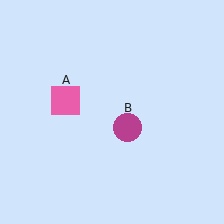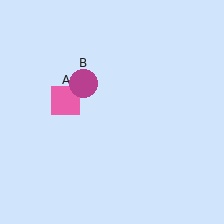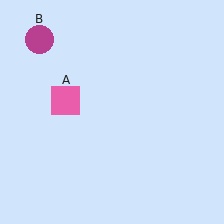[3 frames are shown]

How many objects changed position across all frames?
1 object changed position: magenta circle (object B).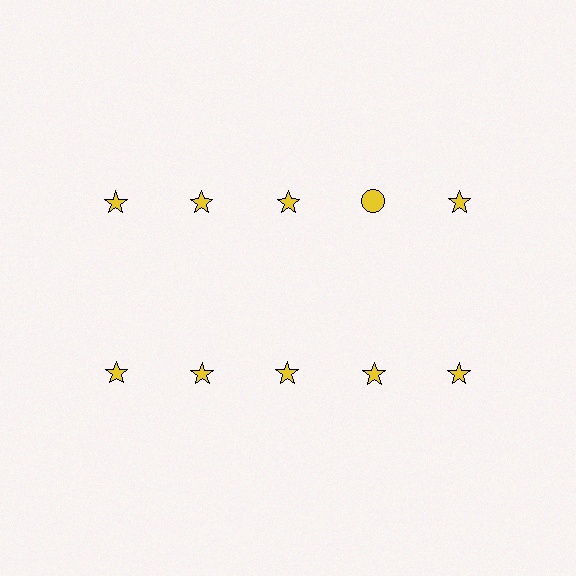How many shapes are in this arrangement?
There are 10 shapes arranged in a grid pattern.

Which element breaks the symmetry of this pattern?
The yellow circle in the top row, second from right column breaks the symmetry. All other shapes are yellow stars.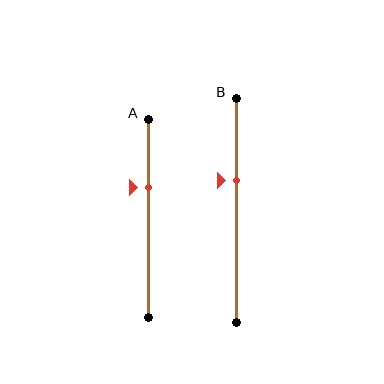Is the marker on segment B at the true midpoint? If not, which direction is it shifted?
No, the marker on segment B is shifted upward by about 14% of the segment length.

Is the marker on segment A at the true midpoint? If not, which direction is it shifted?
No, the marker on segment A is shifted upward by about 16% of the segment length.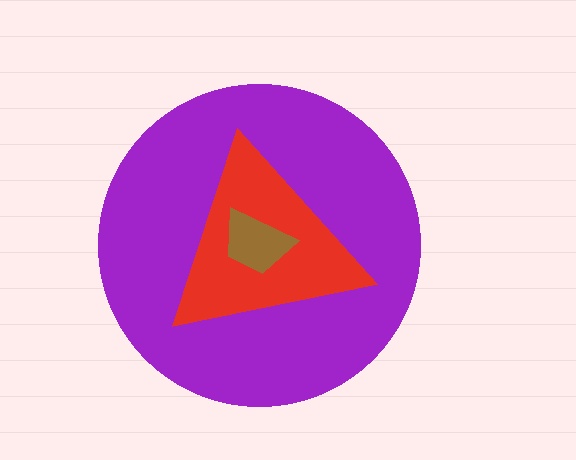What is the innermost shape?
The brown trapezoid.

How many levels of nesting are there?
3.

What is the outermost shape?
The purple circle.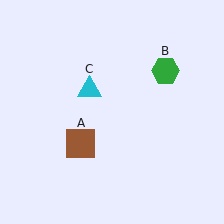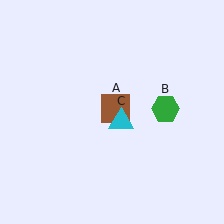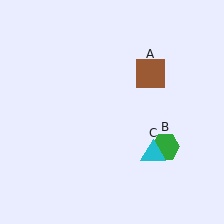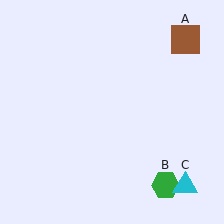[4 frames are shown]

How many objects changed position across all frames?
3 objects changed position: brown square (object A), green hexagon (object B), cyan triangle (object C).